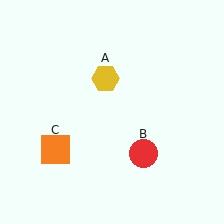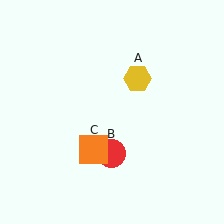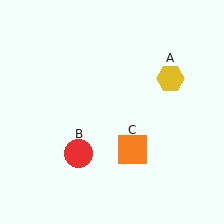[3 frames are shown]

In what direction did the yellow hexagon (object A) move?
The yellow hexagon (object A) moved right.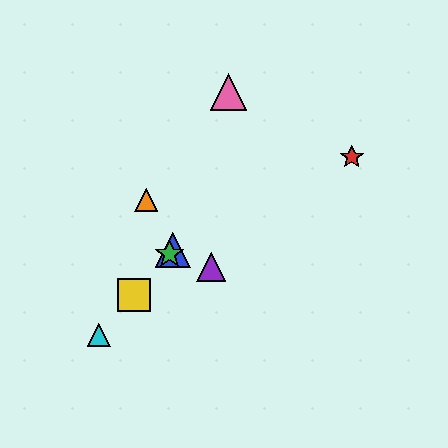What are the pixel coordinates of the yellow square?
The yellow square is at (134, 295).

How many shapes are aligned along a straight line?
4 shapes (the blue triangle, the green star, the yellow square, the cyan triangle) are aligned along a straight line.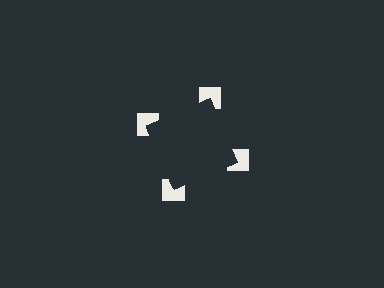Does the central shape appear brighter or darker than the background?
It typically appears slightly darker than the background, even though no actual brightness change is drawn.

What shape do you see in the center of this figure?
An illusory square — its edges are inferred from the aligned wedge cuts in the notched squares, not physically drawn.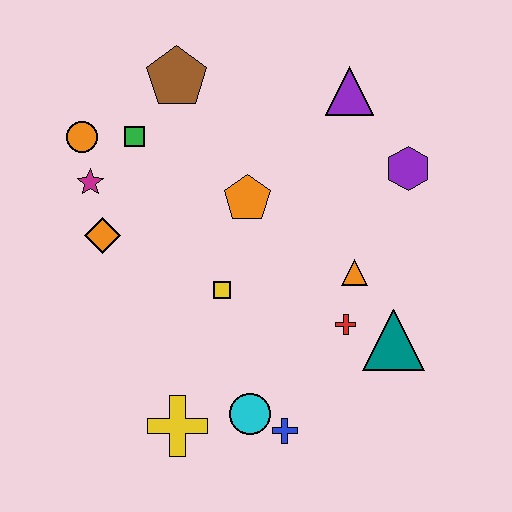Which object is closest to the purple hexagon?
The purple triangle is closest to the purple hexagon.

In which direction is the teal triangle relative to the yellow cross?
The teal triangle is to the right of the yellow cross.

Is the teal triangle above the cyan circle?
Yes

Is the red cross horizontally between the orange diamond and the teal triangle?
Yes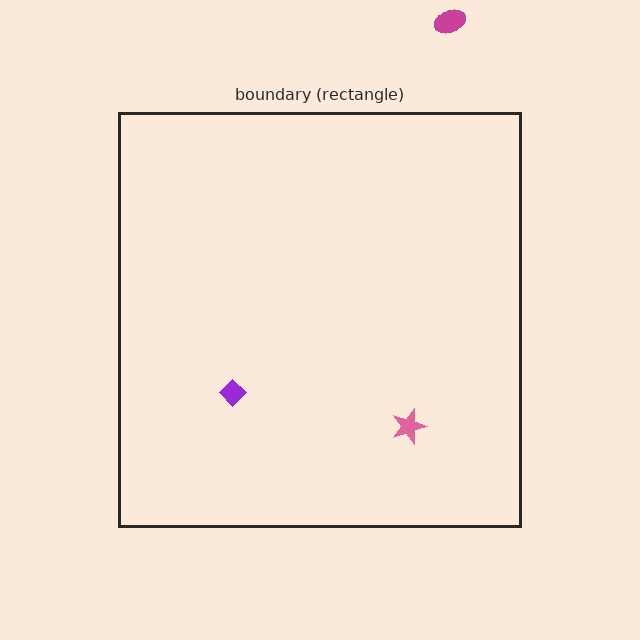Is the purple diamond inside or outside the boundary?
Inside.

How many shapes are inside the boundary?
2 inside, 1 outside.